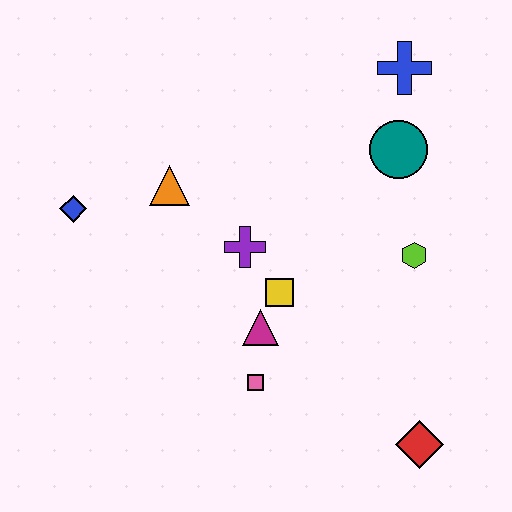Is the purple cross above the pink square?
Yes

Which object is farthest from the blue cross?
The red diamond is farthest from the blue cross.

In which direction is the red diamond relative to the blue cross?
The red diamond is below the blue cross.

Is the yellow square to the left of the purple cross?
No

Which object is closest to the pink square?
The magenta triangle is closest to the pink square.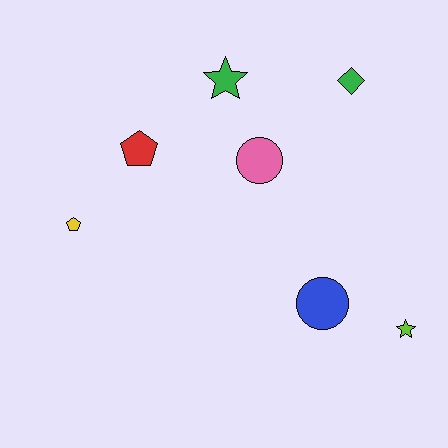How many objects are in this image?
There are 7 objects.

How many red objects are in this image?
There is 1 red object.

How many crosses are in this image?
There are no crosses.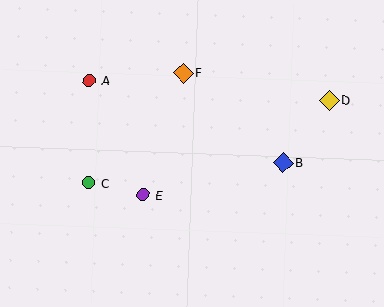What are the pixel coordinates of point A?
Point A is at (89, 80).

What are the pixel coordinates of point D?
Point D is at (329, 100).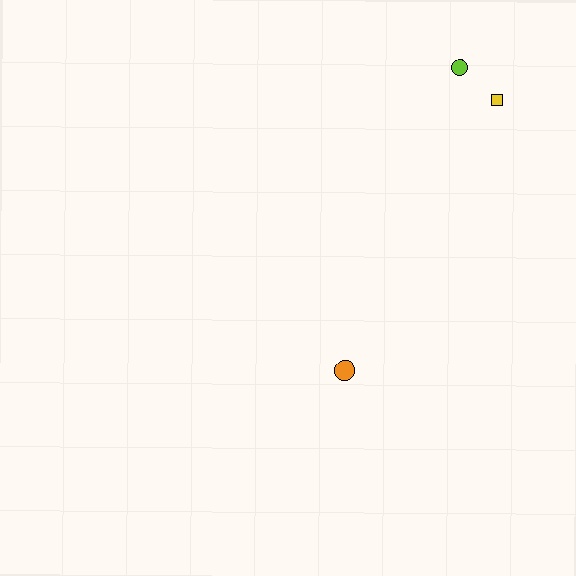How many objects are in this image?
There are 3 objects.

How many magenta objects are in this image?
There are no magenta objects.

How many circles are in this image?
There are 2 circles.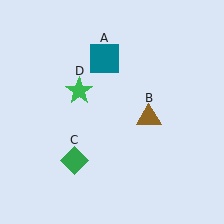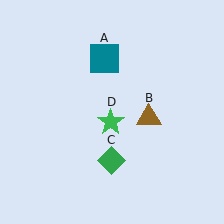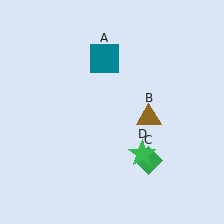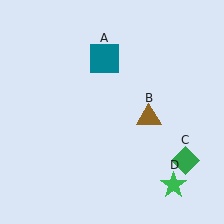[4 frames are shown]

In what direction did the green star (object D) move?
The green star (object D) moved down and to the right.